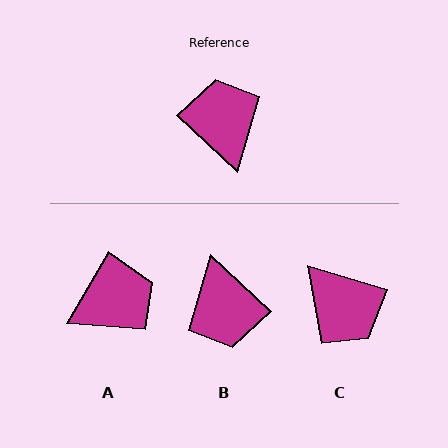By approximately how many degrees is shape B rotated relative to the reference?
Approximately 180 degrees counter-clockwise.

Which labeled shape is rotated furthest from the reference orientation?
B, about 180 degrees away.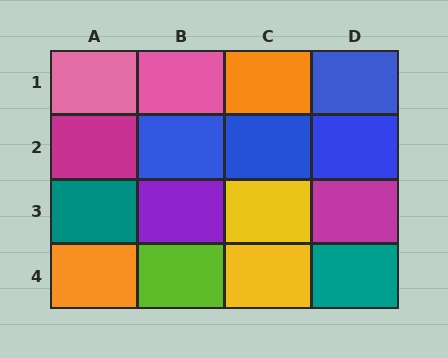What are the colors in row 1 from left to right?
Pink, pink, orange, blue.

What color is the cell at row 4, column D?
Teal.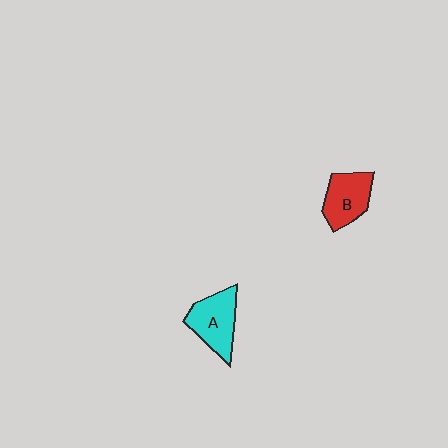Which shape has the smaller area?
Shape B (red).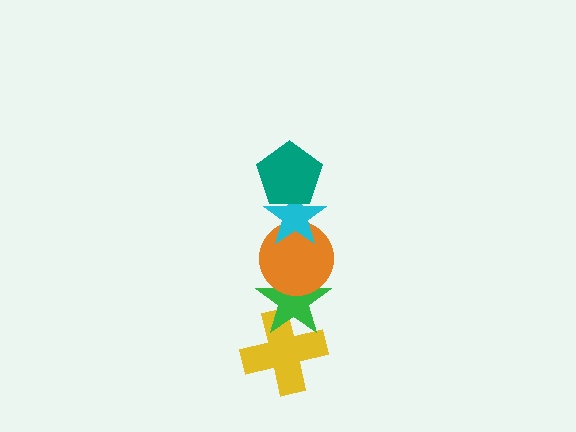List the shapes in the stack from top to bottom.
From top to bottom: the teal pentagon, the cyan star, the orange circle, the green star, the yellow cross.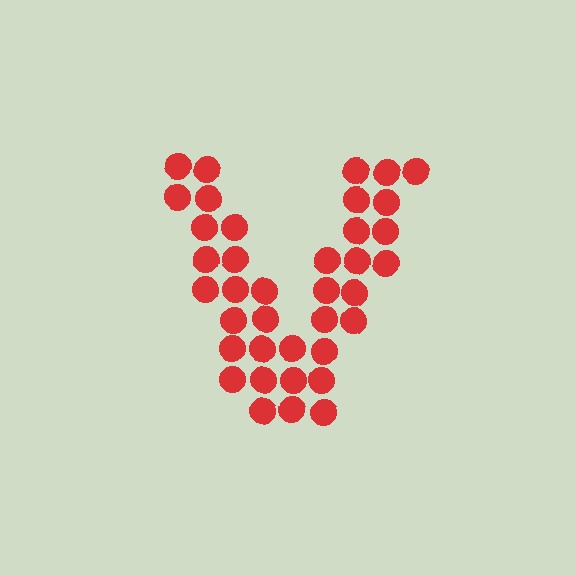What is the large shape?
The large shape is the letter V.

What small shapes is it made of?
It is made of small circles.